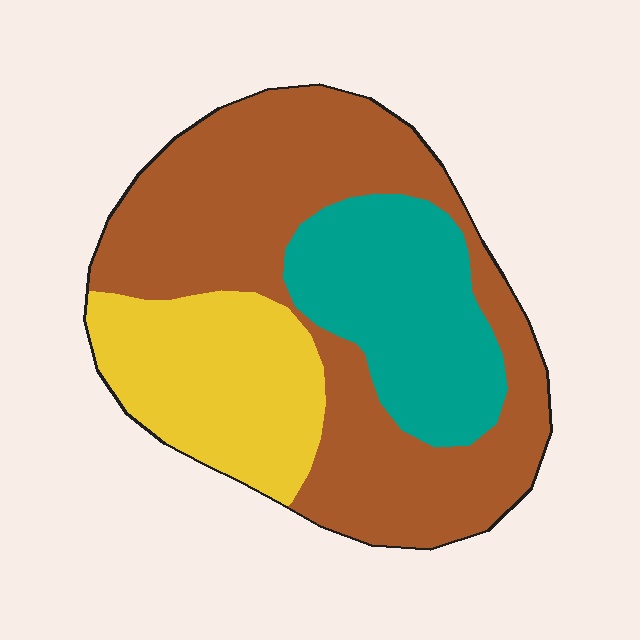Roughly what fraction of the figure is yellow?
Yellow takes up about one quarter (1/4) of the figure.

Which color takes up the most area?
Brown, at roughly 55%.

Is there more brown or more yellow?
Brown.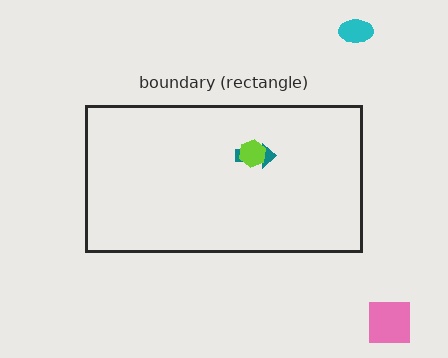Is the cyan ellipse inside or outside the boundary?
Outside.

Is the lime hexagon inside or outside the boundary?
Inside.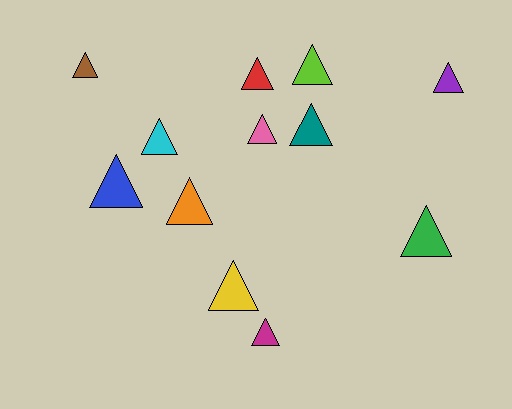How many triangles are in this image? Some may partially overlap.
There are 12 triangles.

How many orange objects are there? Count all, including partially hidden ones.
There is 1 orange object.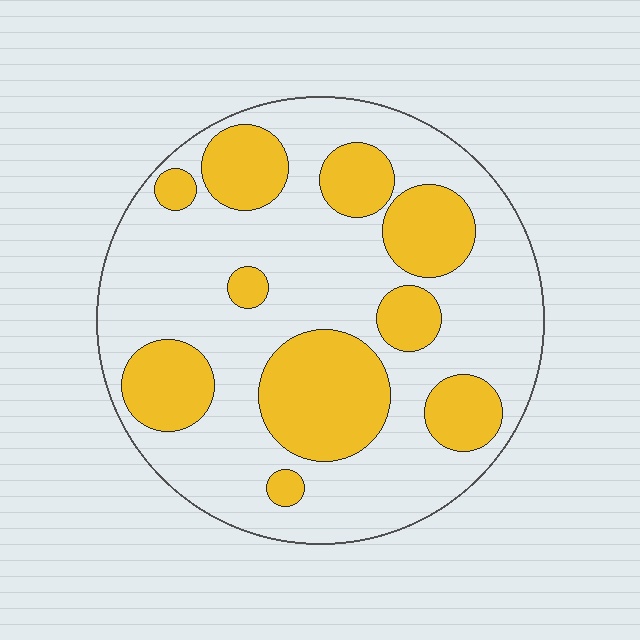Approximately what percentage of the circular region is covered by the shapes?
Approximately 30%.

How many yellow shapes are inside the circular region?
10.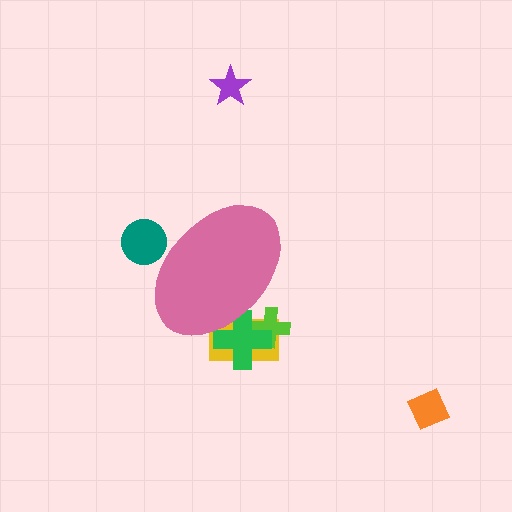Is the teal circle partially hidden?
Yes, the teal circle is partially hidden behind the pink ellipse.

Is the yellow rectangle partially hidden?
Yes, the yellow rectangle is partially hidden behind the pink ellipse.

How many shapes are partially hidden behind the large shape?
4 shapes are partially hidden.